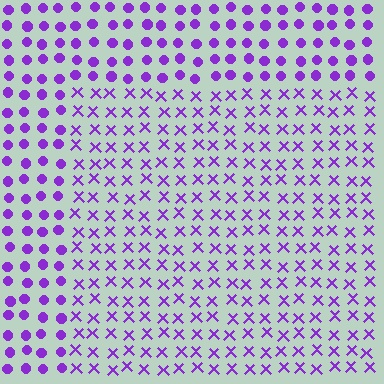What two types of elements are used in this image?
The image uses X marks inside the rectangle region and circles outside it.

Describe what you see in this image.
The image is filled with small purple elements arranged in a uniform grid. A rectangle-shaped region contains X marks, while the surrounding area contains circles. The boundary is defined purely by the change in element shape.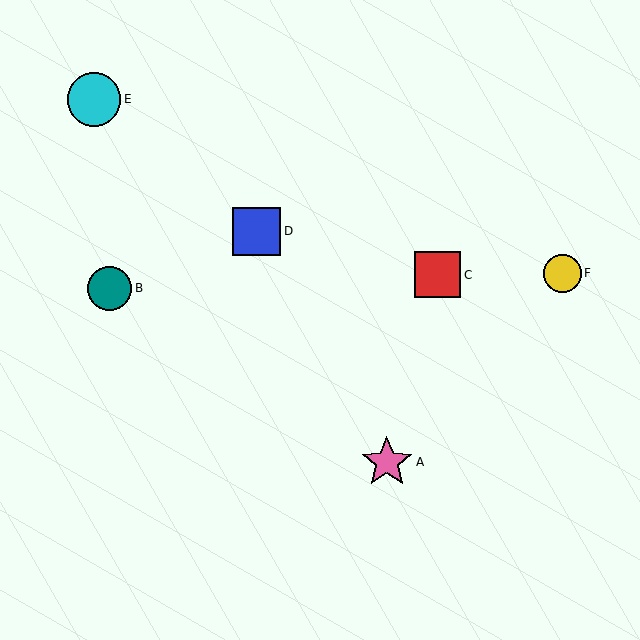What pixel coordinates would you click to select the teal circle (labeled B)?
Click at (110, 288) to select the teal circle B.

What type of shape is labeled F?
Shape F is a yellow circle.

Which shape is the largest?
The cyan circle (labeled E) is the largest.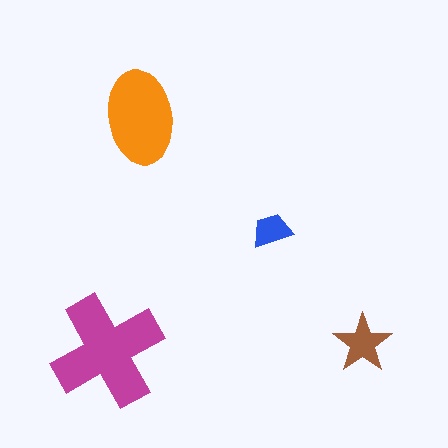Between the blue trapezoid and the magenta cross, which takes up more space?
The magenta cross.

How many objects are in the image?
There are 4 objects in the image.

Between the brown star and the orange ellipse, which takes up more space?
The orange ellipse.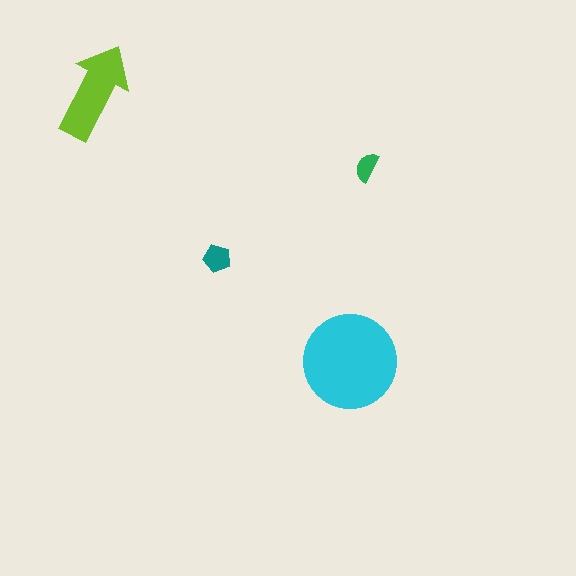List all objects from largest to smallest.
The cyan circle, the lime arrow, the teal pentagon, the green semicircle.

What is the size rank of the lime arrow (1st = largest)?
2nd.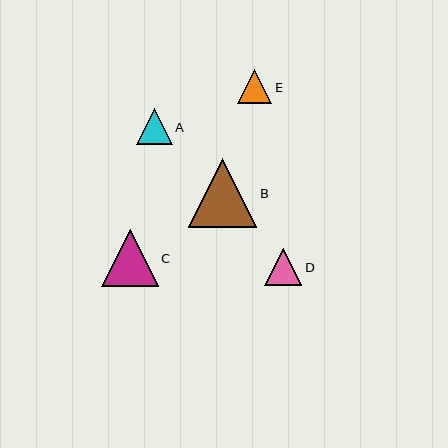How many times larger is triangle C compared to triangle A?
Triangle C is approximately 1.6 times the size of triangle A.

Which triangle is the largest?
Triangle B is the largest with a size of approximately 69 pixels.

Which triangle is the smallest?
Triangle E is the smallest with a size of approximately 34 pixels.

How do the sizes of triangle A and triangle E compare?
Triangle A and triangle E are approximately the same size.